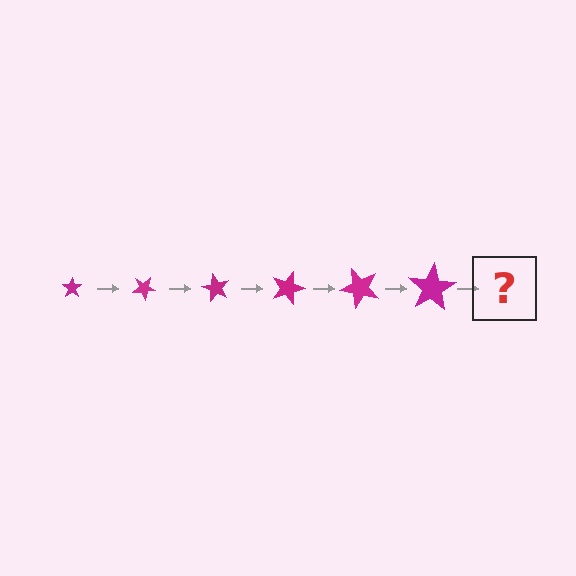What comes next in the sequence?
The next element should be a star, larger than the previous one and rotated 180 degrees from the start.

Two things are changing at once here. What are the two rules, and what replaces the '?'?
The two rules are that the star grows larger each step and it rotates 30 degrees each step. The '?' should be a star, larger than the previous one and rotated 180 degrees from the start.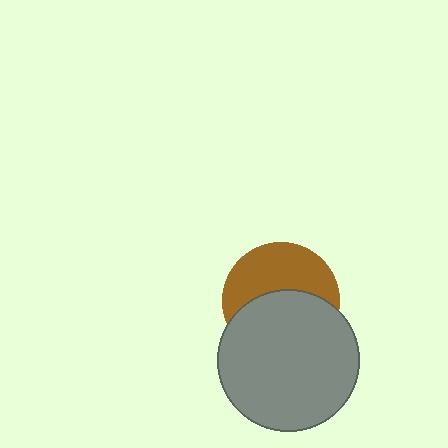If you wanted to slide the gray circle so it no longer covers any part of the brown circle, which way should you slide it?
Slide it down — that is the most direct way to separate the two shapes.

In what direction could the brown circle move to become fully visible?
The brown circle could move up. That would shift it out from behind the gray circle entirely.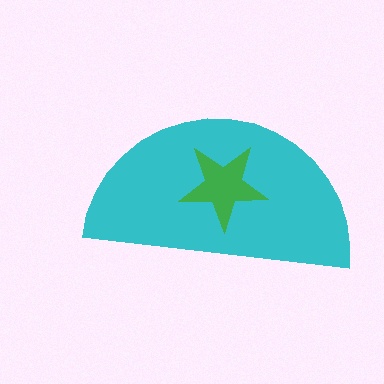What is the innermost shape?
The green star.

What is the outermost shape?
The cyan semicircle.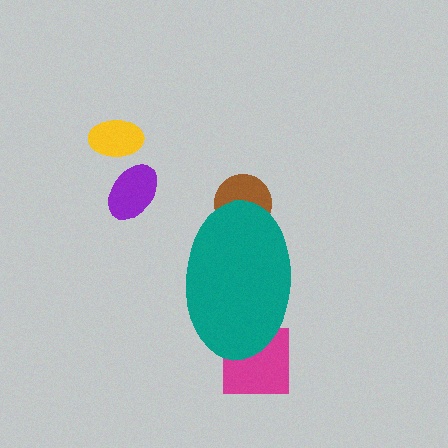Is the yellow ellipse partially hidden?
No, the yellow ellipse is fully visible.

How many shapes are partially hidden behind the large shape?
2 shapes are partially hidden.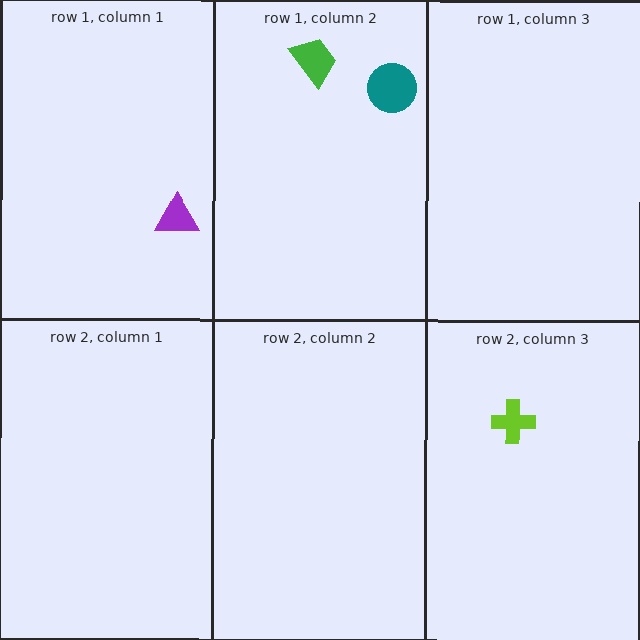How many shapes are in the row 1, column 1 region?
1.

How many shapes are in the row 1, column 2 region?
2.